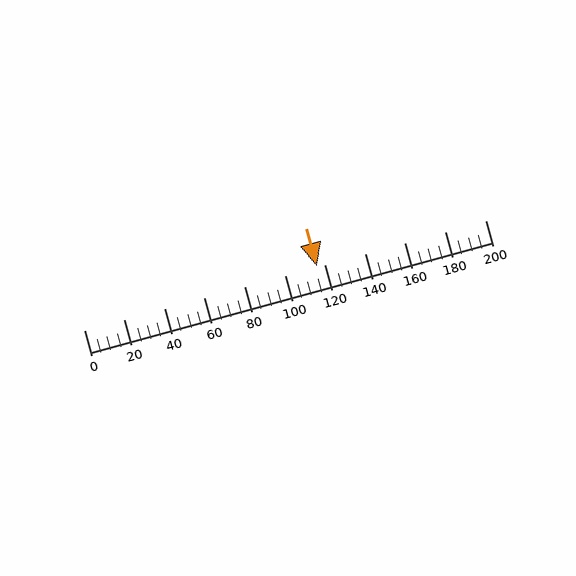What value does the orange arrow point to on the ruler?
The orange arrow points to approximately 116.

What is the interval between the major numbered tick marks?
The major tick marks are spaced 20 units apart.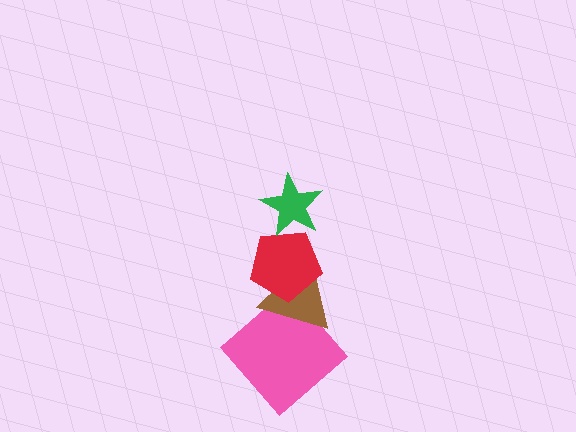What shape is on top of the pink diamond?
The brown triangle is on top of the pink diamond.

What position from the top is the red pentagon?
The red pentagon is 2nd from the top.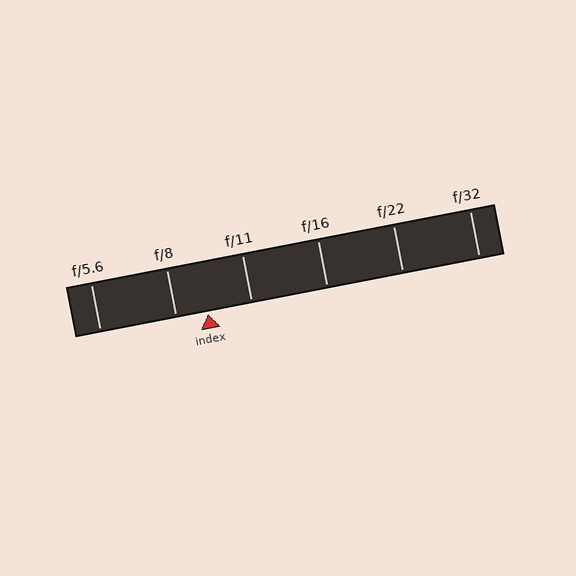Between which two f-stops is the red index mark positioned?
The index mark is between f/8 and f/11.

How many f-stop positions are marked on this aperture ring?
There are 6 f-stop positions marked.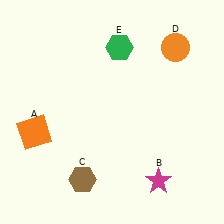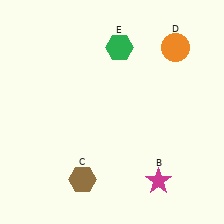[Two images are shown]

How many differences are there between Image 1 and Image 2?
There is 1 difference between the two images.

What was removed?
The orange square (A) was removed in Image 2.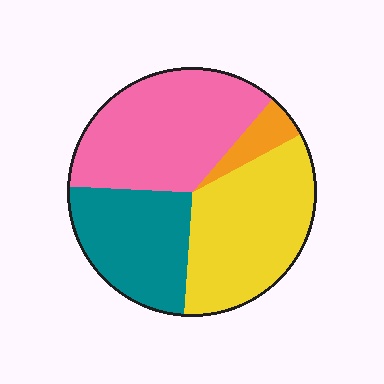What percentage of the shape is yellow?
Yellow takes up about one third (1/3) of the shape.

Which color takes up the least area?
Orange, at roughly 5%.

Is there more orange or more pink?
Pink.